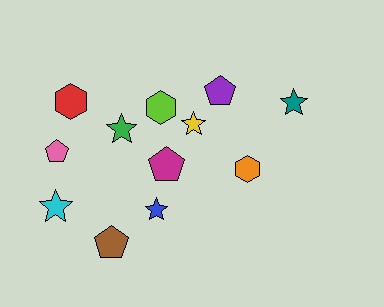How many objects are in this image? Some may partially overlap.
There are 12 objects.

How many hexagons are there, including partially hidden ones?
There are 3 hexagons.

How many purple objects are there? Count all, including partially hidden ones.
There is 1 purple object.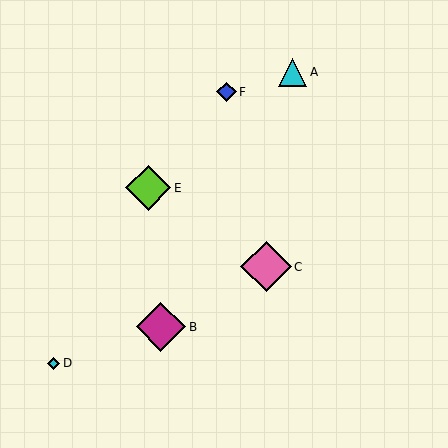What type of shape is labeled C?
Shape C is a pink diamond.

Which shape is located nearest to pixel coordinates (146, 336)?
The magenta diamond (labeled B) at (161, 327) is nearest to that location.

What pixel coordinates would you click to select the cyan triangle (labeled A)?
Click at (293, 72) to select the cyan triangle A.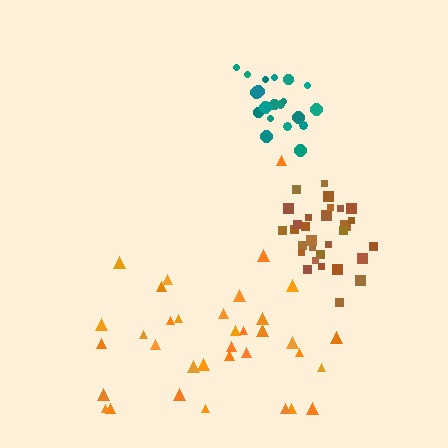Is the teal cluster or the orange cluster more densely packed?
Teal.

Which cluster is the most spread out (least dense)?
Orange.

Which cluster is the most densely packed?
Brown.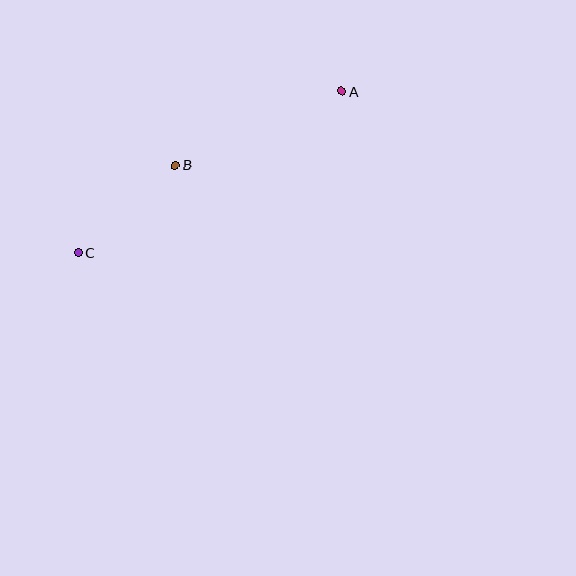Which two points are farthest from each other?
Points A and C are farthest from each other.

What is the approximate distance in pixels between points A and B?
The distance between A and B is approximately 182 pixels.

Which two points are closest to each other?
Points B and C are closest to each other.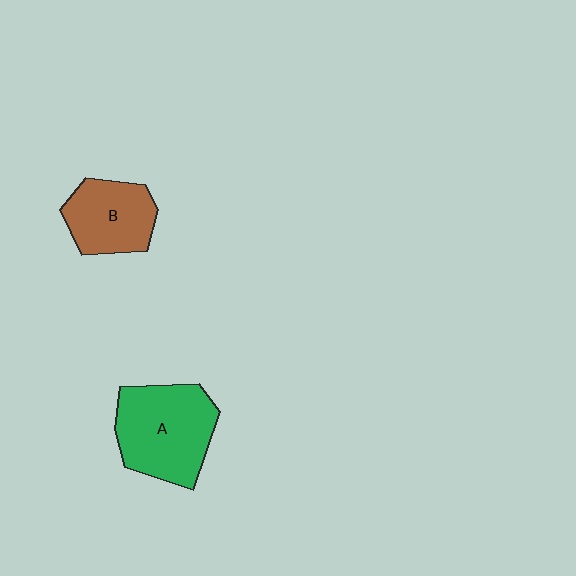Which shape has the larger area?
Shape A (green).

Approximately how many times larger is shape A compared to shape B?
Approximately 1.4 times.